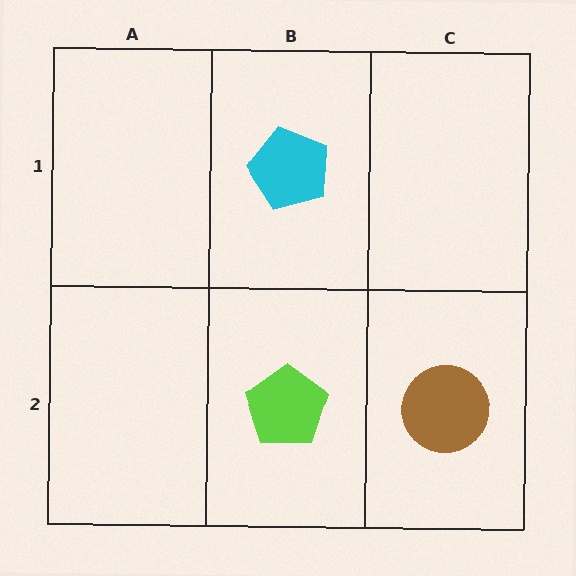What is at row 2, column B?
A lime pentagon.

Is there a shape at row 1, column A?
No, that cell is empty.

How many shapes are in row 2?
2 shapes.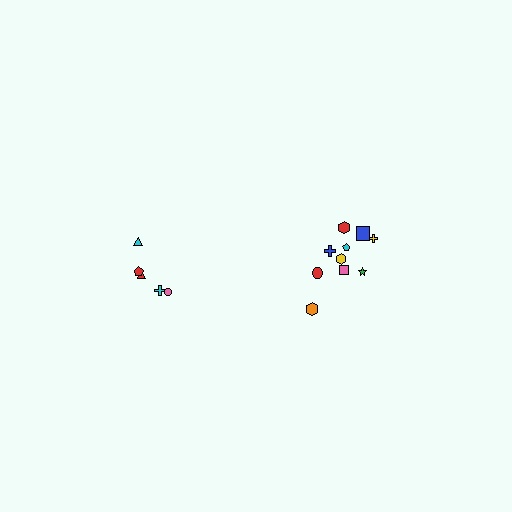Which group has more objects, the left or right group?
The right group.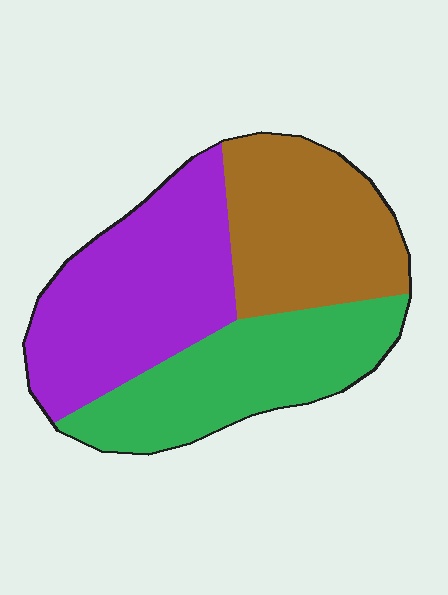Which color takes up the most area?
Purple, at roughly 40%.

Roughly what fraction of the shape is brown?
Brown covers roughly 30% of the shape.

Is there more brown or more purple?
Purple.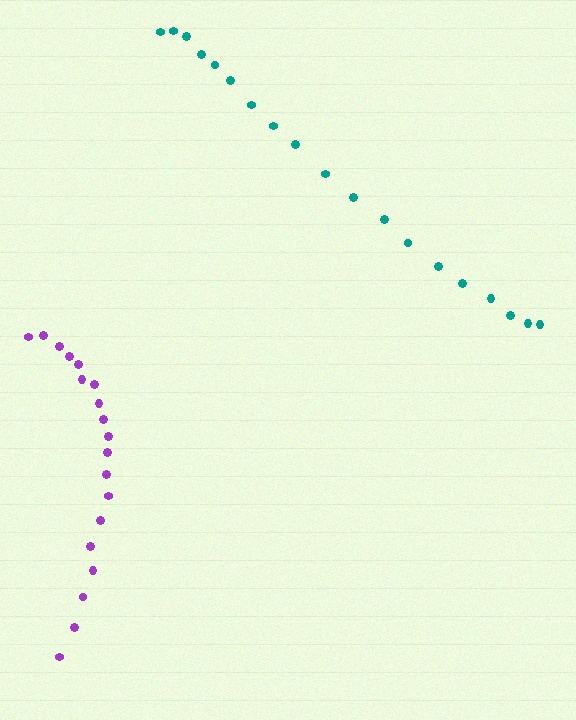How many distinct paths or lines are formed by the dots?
There are 2 distinct paths.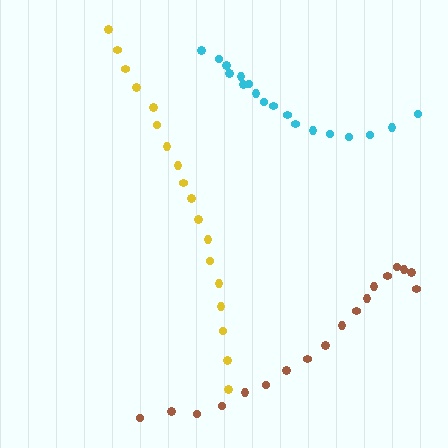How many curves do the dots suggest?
There are 3 distinct paths.